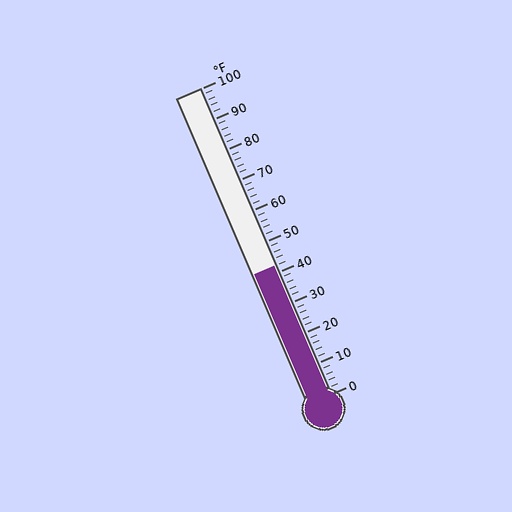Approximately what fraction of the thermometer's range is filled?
The thermometer is filled to approximately 40% of its range.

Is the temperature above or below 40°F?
The temperature is above 40°F.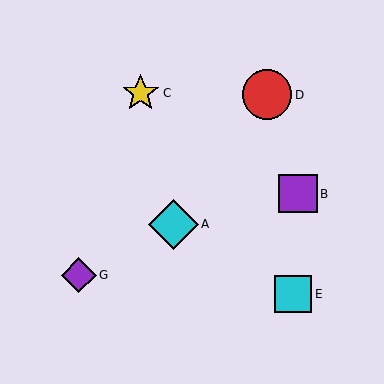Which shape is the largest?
The cyan diamond (labeled A) is the largest.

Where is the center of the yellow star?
The center of the yellow star is at (141, 93).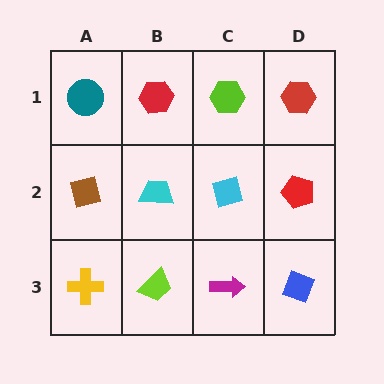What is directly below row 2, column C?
A magenta arrow.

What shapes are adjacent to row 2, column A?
A teal circle (row 1, column A), a yellow cross (row 3, column A), a cyan trapezoid (row 2, column B).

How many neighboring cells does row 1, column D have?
2.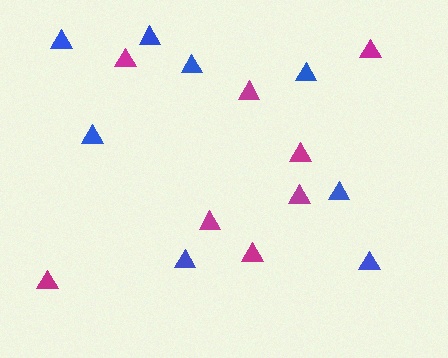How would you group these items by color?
There are 2 groups: one group of magenta triangles (8) and one group of blue triangles (8).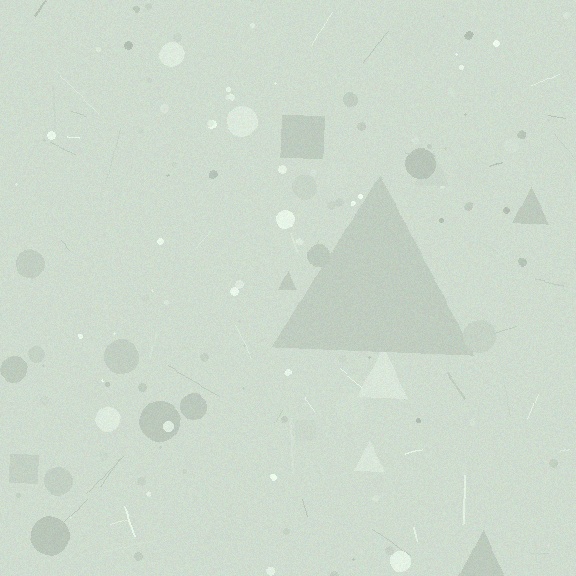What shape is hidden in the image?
A triangle is hidden in the image.